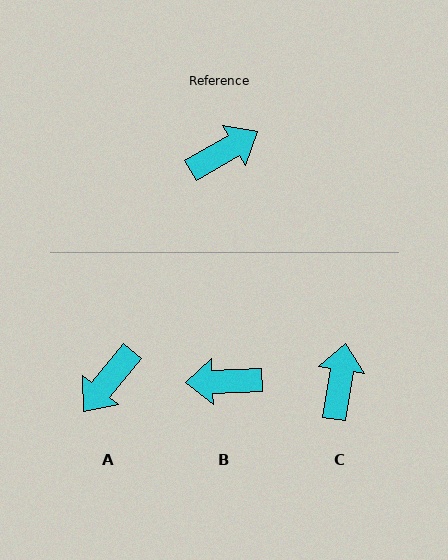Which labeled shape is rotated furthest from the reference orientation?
A, about 159 degrees away.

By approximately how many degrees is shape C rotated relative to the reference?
Approximately 52 degrees counter-clockwise.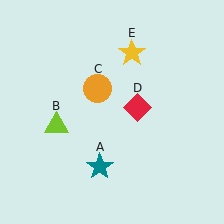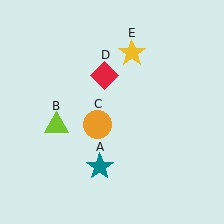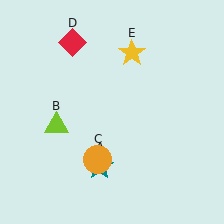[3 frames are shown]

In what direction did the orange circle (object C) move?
The orange circle (object C) moved down.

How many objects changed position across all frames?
2 objects changed position: orange circle (object C), red diamond (object D).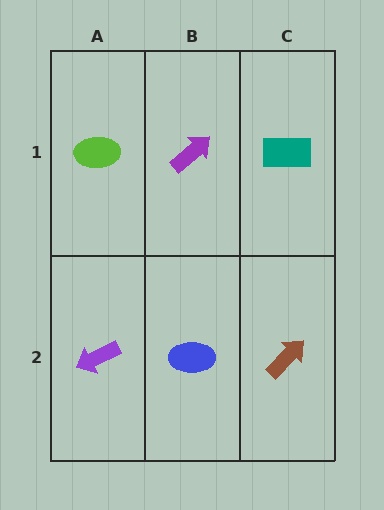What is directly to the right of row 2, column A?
A blue ellipse.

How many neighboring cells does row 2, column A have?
2.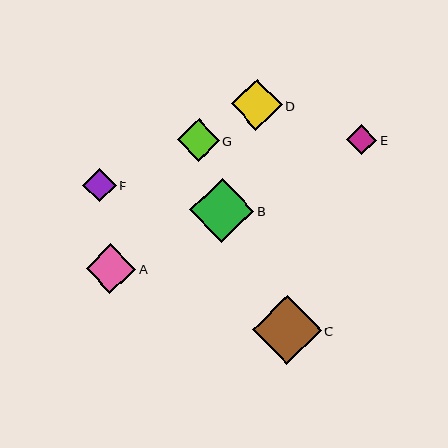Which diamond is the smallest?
Diamond E is the smallest with a size of approximately 30 pixels.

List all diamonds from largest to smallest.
From largest to smallest: C, B, D, A, G, F, E.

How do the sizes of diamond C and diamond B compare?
Diamond C and diamond B are approximately the same size.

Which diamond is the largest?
Diamond C is the largest with a size of approximately 68 pixels.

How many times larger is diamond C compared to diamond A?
Diamond C is approximately 1.4 times the size of diamond A.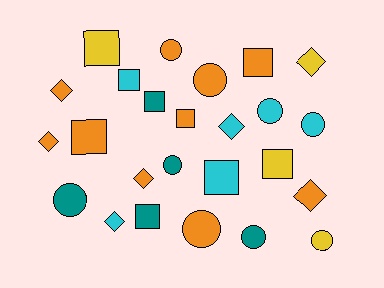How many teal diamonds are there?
There are no teal diamonds.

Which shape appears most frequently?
Circle, with 9 objects.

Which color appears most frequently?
Orange, with 10 objects.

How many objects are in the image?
There are 25 objects.